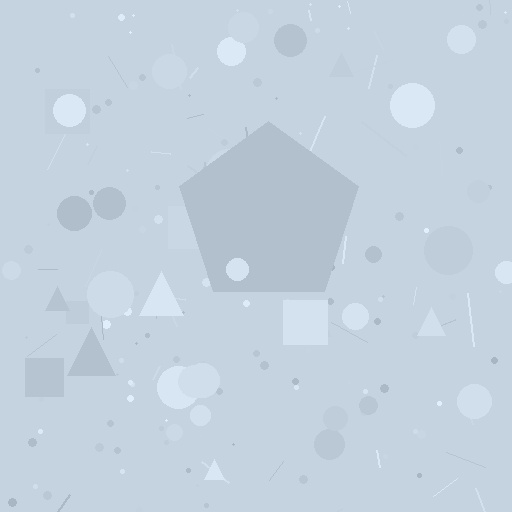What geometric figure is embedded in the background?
A pentagon is embedded in the background.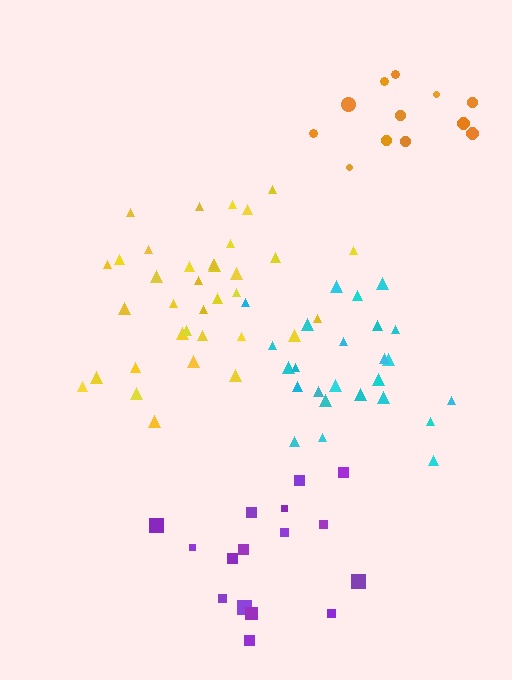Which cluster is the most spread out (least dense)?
Purple.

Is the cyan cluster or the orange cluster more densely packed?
Cyan.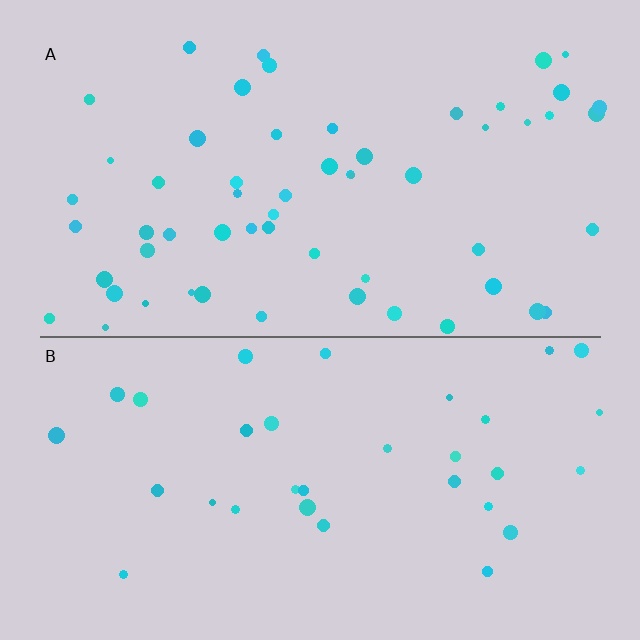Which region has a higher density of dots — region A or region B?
A (the top).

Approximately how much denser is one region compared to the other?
Approximately 1.7× — region A over region B.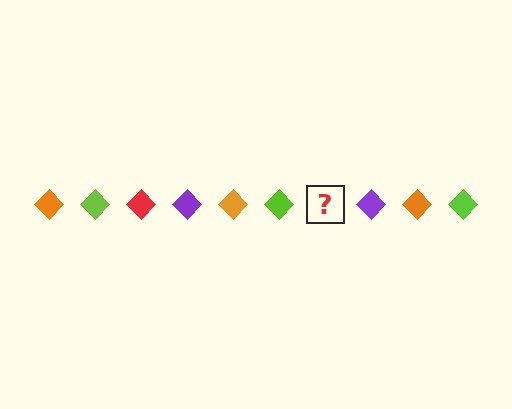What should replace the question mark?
The question mark should be replaced with a red diamond.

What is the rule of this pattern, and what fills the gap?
The rule is that the pattern cycles through orange, lime, red, purple diamonds. The gap should be filled with a red diamond.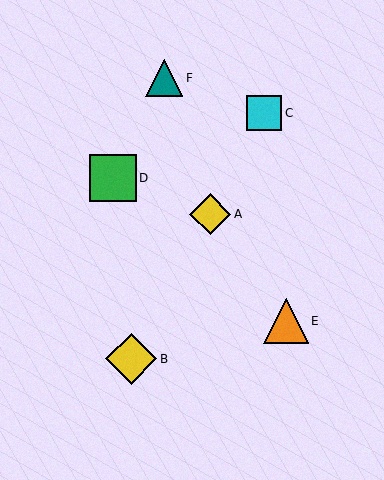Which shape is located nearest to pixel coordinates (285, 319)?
The orange triangle (labeled E) at (286, 321) is nearest to that location.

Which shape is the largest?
The yellow diamond (labeled B) is the largest.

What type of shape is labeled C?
Shape C is a cyan square.